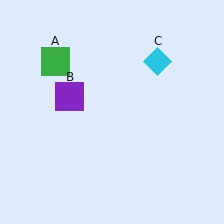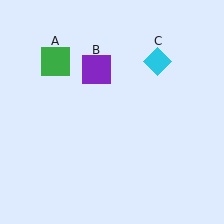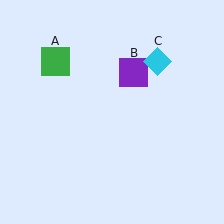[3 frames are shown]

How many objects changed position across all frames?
1 object changed position: purple square (object B).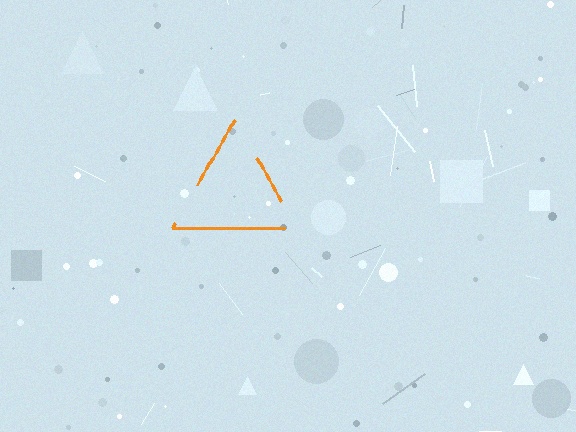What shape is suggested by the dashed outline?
The dashed outline suggests a triangle.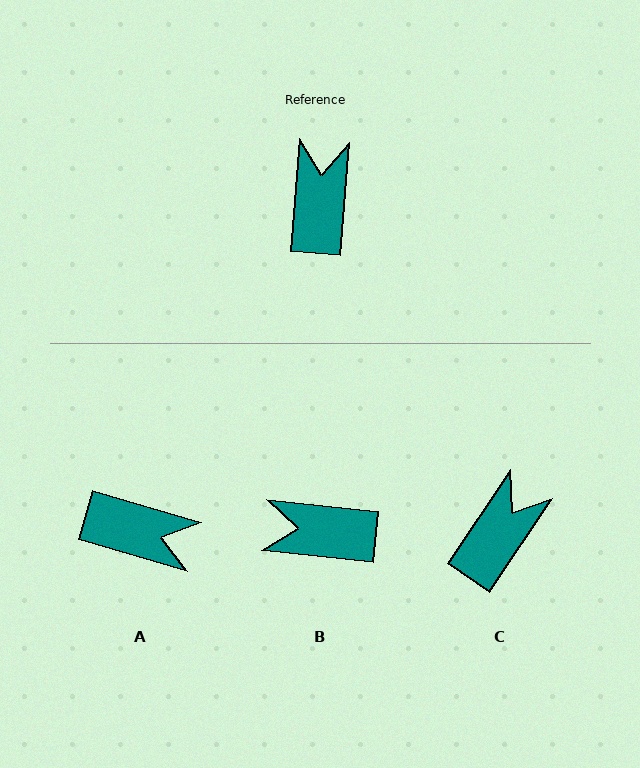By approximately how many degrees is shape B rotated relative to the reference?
Approximately 89 degrees counter-clockwise.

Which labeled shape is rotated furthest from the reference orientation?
A, about 102 degrees away.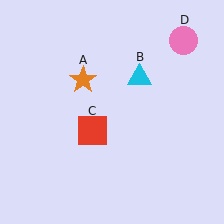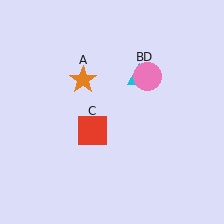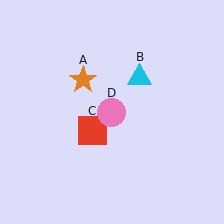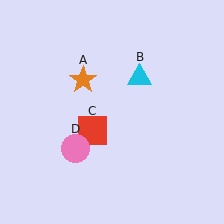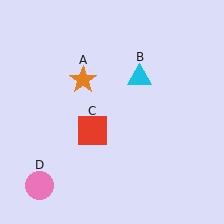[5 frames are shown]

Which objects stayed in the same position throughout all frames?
Orange star (object A) and cyan triangle (object B) and red square (object C) remained stationary.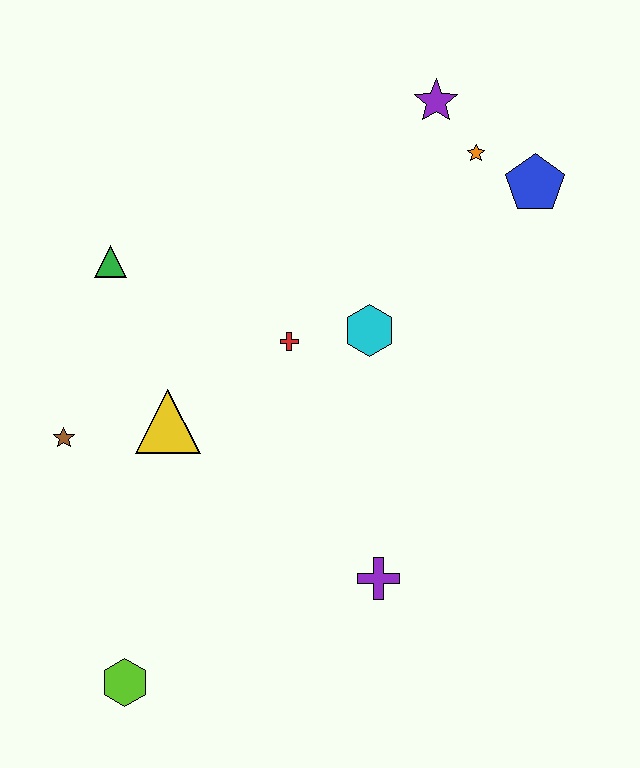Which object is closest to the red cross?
The cyan hexagon is closest to the red cross.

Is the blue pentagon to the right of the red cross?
Yes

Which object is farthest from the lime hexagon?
The purple star is farthest from the lime hexagon.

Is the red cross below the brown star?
No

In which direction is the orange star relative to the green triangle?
The orange star is to the right of the green triangle.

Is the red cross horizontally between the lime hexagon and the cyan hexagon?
Yes